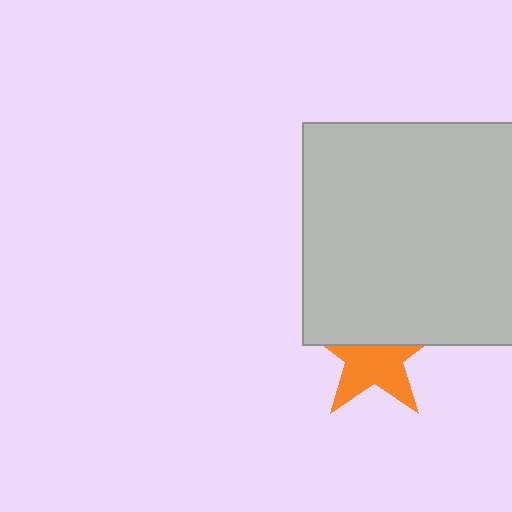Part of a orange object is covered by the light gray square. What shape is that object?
It is a star.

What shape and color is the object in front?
The object in front is a light gray square.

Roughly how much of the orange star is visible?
About half of it is visible (roughly 56%).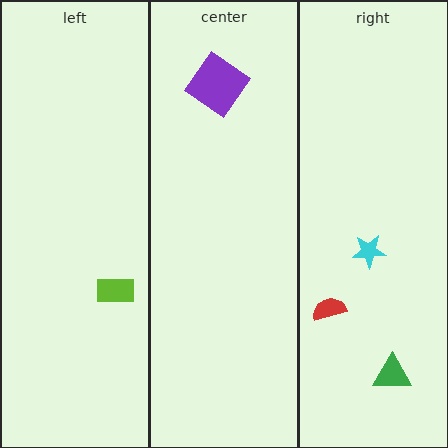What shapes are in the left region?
The lime rectangle.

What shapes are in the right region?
The cyan star, the green triangle, the red semicircle.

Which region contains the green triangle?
The right region.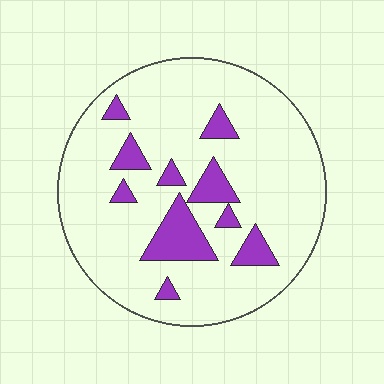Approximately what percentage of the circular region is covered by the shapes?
Approximately 15%.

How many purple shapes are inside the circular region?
10.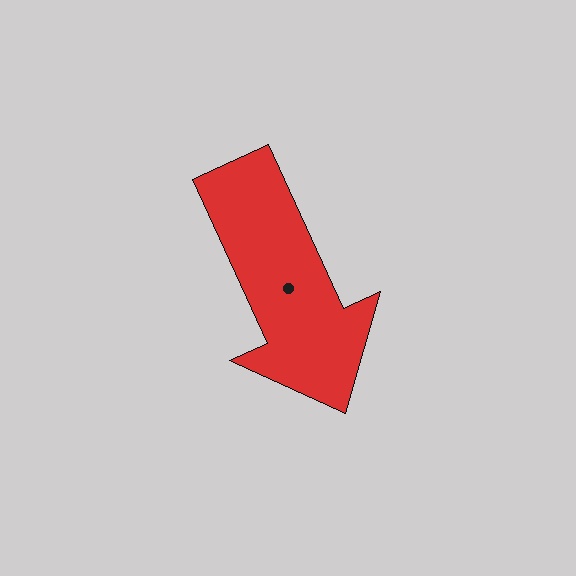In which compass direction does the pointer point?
Southeast.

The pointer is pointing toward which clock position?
Roughly 5 o'clock.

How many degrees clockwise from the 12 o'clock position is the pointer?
Approximately 155 degrees.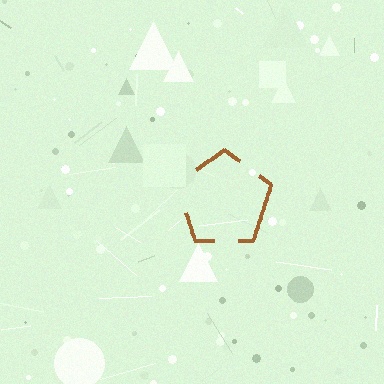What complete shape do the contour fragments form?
The contour fragments form a pentagon.